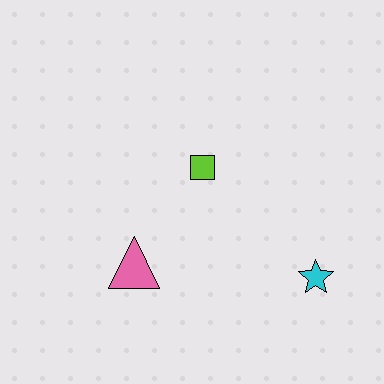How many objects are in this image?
There are 3 objects.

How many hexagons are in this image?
There are no hexagons.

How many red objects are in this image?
There are no red objects.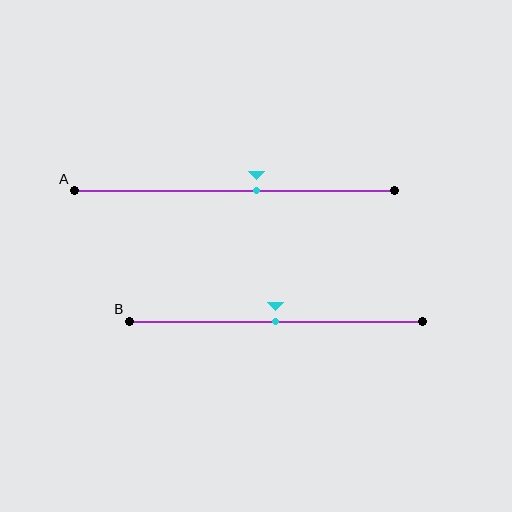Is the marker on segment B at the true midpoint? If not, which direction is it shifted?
Yes, the marker on segment B is at the true midpoint.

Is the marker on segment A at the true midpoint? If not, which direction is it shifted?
No, the marker on segment A is shifted to the right by about 7% of the segment length.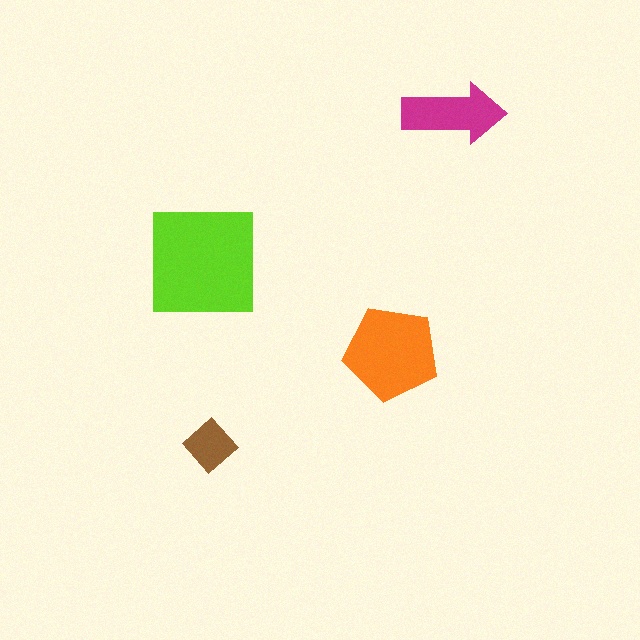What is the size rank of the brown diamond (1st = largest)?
4th.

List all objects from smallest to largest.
The brown diamond, the magenta arrow, the orange pentagon, the lime square.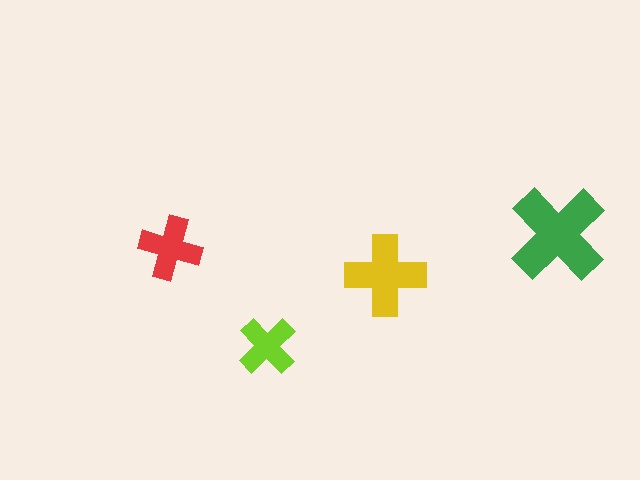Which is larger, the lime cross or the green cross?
The green one.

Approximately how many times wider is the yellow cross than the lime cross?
About 1.5 times wider.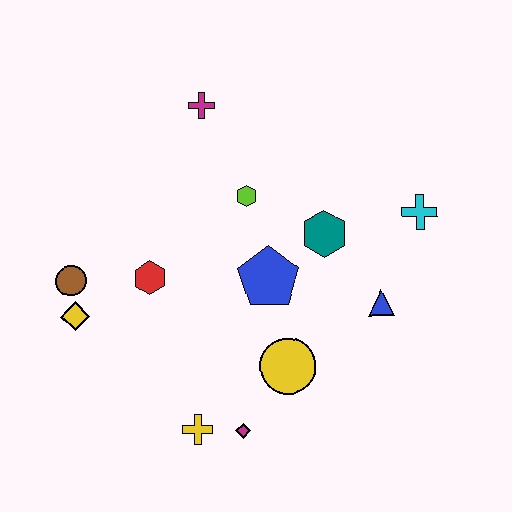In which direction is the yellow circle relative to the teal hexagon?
The yellow circle is below the teal hexagon.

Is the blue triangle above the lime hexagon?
No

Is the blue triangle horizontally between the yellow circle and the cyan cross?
Yes